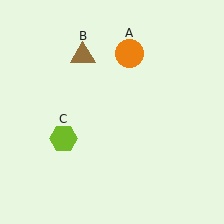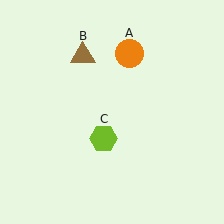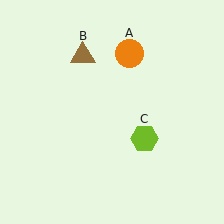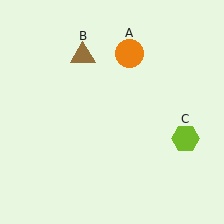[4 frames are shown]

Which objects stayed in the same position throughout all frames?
Orange circle (object A) and brown triangle (object B) remained stationary.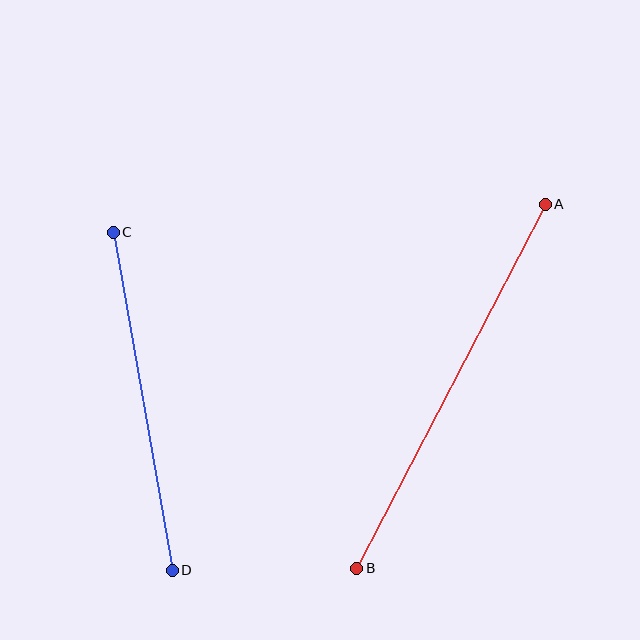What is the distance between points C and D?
The distance is approximately 343 pixels.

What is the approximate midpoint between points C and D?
The midpoint is at approximately (143, 401) pixels.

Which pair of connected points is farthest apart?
Points A and B are farthest apart.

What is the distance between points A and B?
The distance is approximately 410 pixels.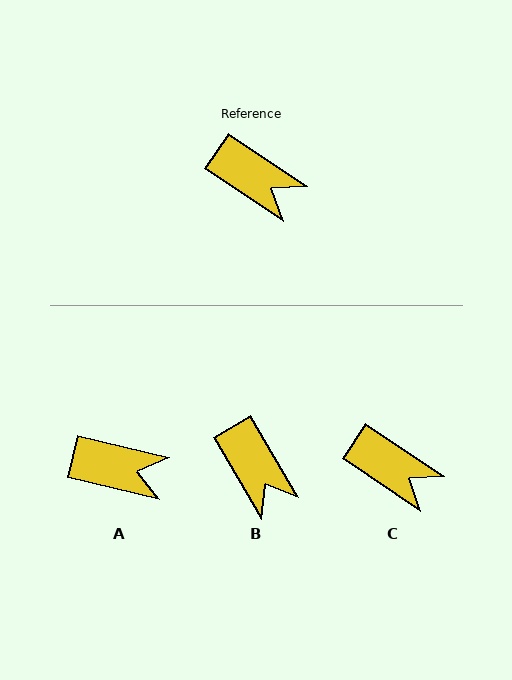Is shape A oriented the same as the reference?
No, it is off by about 21 degrees.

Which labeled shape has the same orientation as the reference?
C.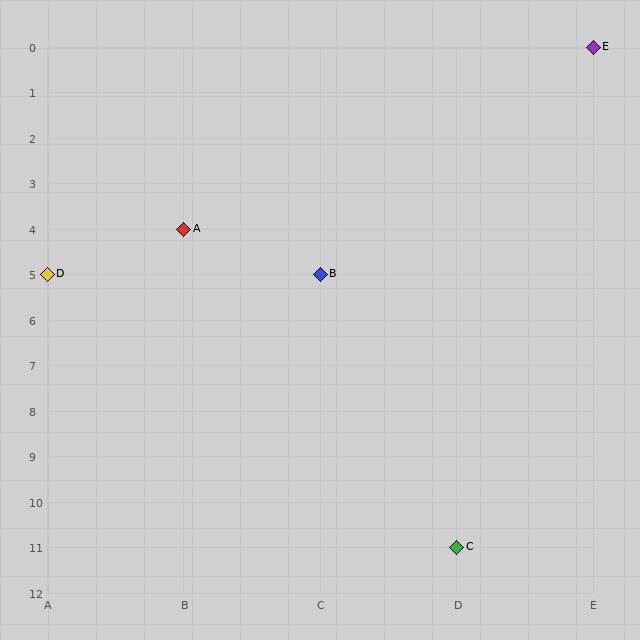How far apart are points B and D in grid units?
Points B and D are 2 columns apart.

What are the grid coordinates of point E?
Point E is at grid coordinates (E, 0).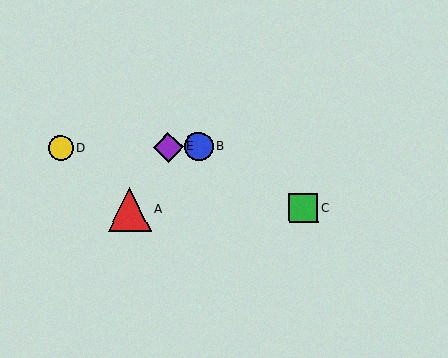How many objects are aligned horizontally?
3 objects (B, D, E) are aligned horizontally.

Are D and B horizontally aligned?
Yes, both are at y≈148.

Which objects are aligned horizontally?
Objects B, D, E are aligned horizontally.